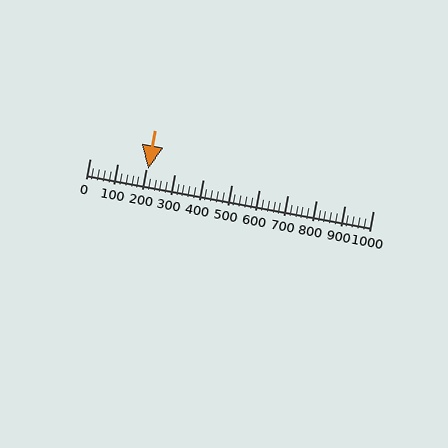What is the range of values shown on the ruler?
The ruler shows values from 0 to 1000.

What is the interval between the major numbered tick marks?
The major tick marks are spaced 100 units apart.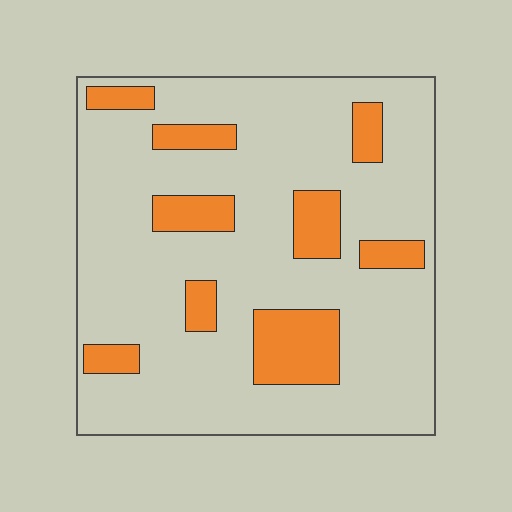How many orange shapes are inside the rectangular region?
9.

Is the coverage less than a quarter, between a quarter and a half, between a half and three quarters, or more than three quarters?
Less than a quarter.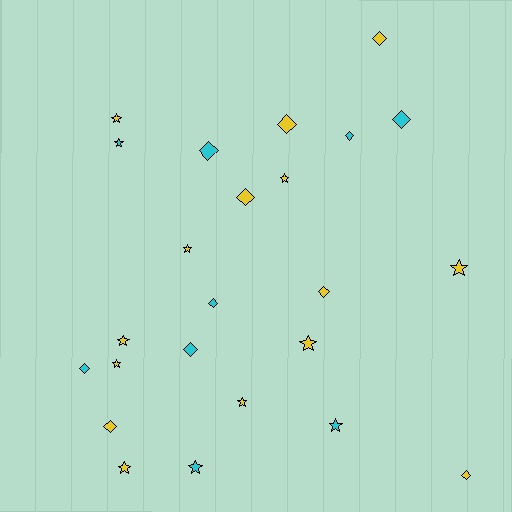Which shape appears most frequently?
Star, with 12 objects.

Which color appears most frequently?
Yellow, with 15 objects.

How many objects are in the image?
There are 24 objects.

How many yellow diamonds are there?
There are 6 yellow diamonds.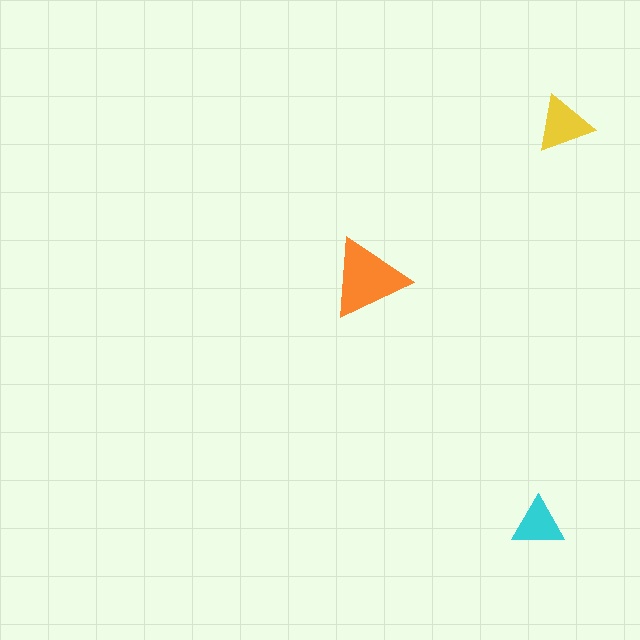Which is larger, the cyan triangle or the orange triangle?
The orange one.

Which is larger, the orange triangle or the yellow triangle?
The orange one.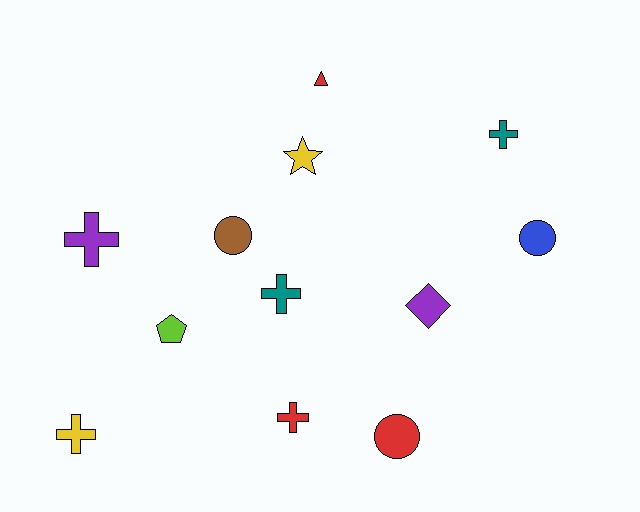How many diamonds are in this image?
There is 1 diamond.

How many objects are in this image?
There are 12 objects.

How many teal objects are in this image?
There are 2 teal objects.